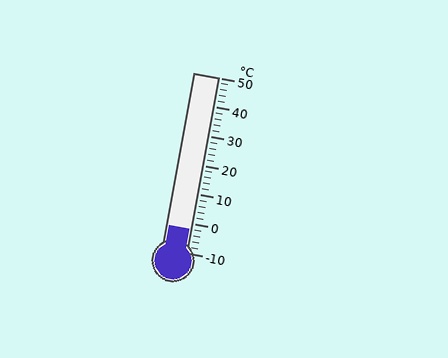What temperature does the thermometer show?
The thermometer shows approximately -2°C.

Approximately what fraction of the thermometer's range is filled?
The thermometer is filled to approximately 15% of its range.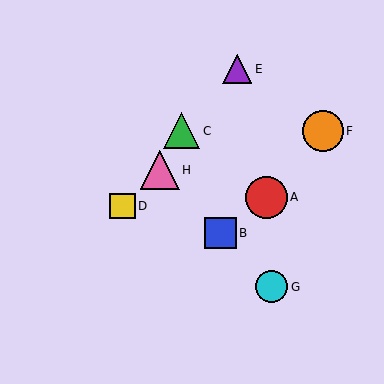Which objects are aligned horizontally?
Objects C, F are aligned horizontally.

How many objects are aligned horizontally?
2 objects (C, F) are aligned horizontally.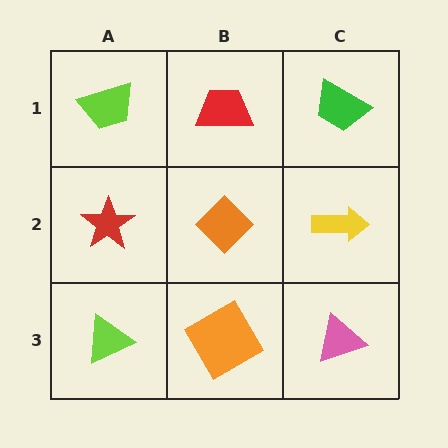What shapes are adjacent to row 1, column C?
A yellow arrow (row 2, column C), a red trapezoid (row 1, column B).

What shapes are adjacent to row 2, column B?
A red trapezoid (row 1, column B), an orange diamond (row 3, column B), a red star (row 2, column A), a yellow arrow (row 2, column C).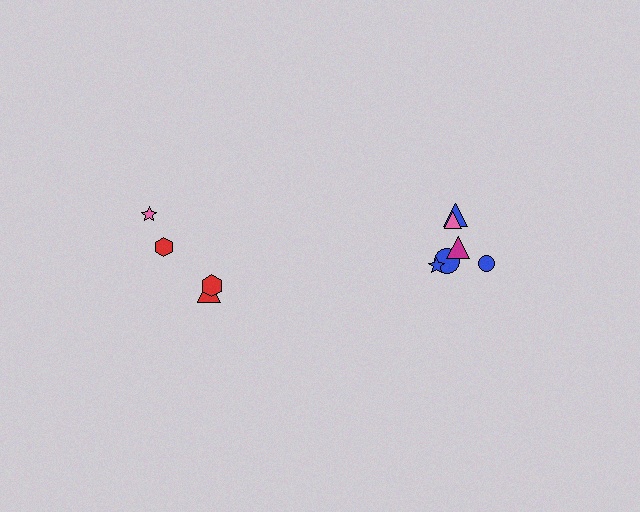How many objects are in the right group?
There are 6 objects.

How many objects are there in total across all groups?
There are 10 objects.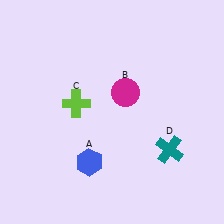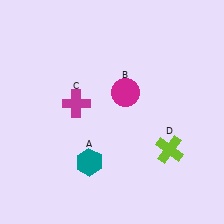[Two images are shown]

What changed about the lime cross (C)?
In Image 1, C is lime. In Image 2, it changed to magenta.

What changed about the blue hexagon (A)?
In Image 1, A is blue. In Image 2, it changed to teal.